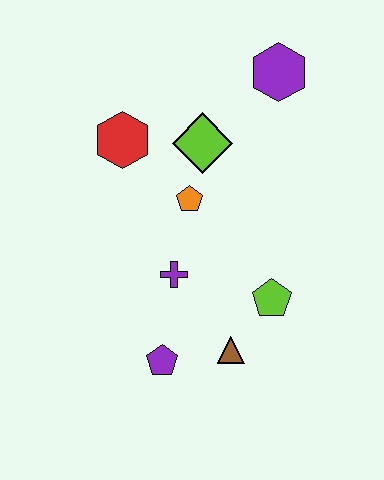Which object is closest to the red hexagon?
The lime diamond is closest to the red hexagon.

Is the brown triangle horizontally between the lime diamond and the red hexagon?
No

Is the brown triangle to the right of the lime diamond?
Yes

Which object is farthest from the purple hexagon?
The purple pentagon is farthest from the purple hexagon.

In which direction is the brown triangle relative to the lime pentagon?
The brown triangle is below the lime pentagon.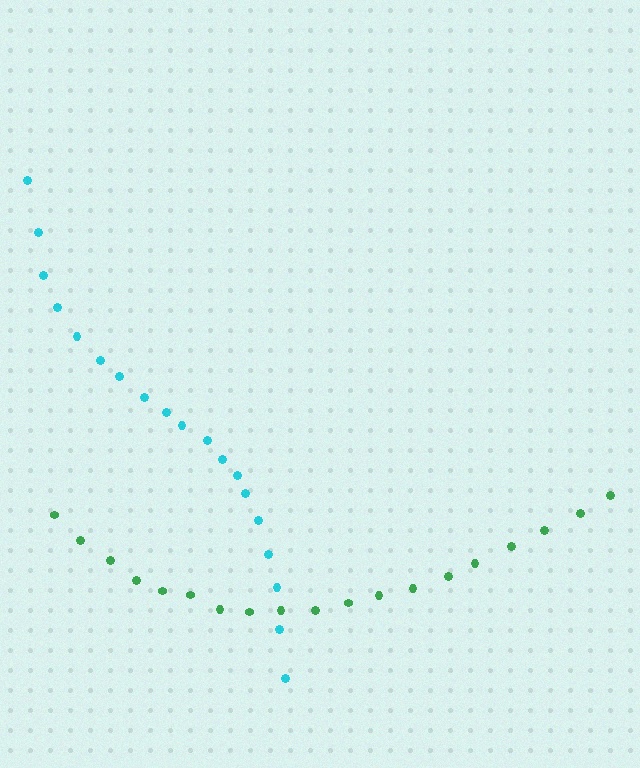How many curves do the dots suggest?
There are 2 distinct paths.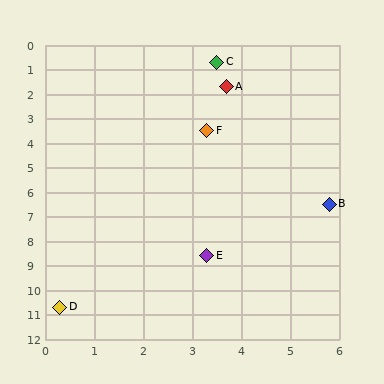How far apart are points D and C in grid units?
Points D and C are about 10.5 grid units apart.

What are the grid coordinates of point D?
Point D is at approximately (0.3, 10.7).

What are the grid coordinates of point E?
Point E is at approximately (3.3, 8.6).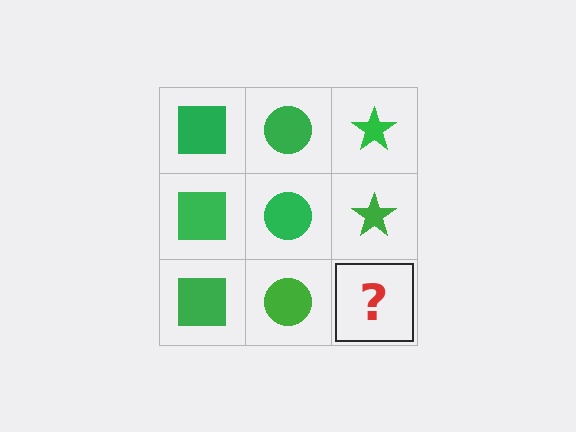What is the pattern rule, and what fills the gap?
The rule is that each column has a consistent shape. The gap should be filled with a green star.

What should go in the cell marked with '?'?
The missing cell should contain a green star.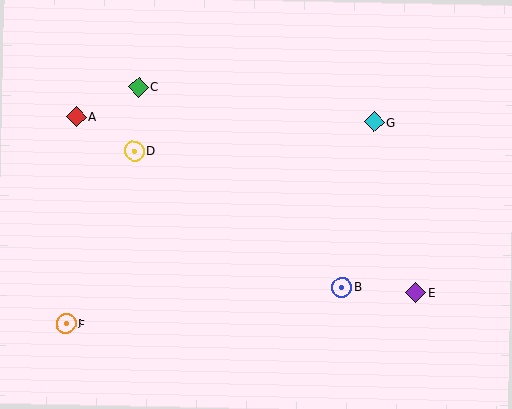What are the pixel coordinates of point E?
Point E is at (416, 293).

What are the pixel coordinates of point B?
Point B is at (342, 287).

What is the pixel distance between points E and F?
The distance between E and F is 352 pixels.